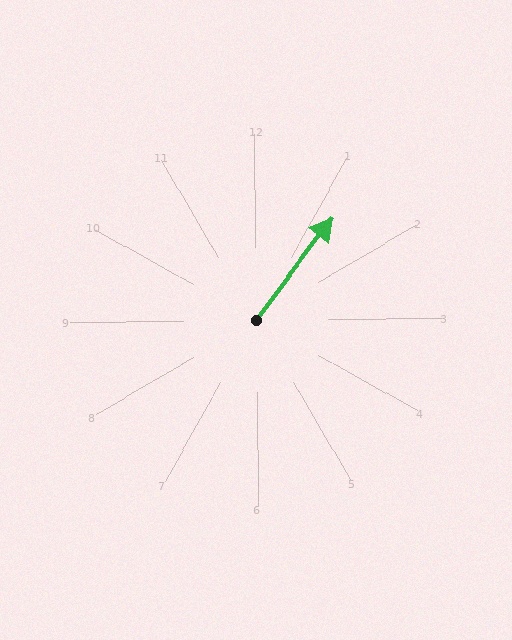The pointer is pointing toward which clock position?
Roughly 1 o'clock.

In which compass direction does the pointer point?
Northeast.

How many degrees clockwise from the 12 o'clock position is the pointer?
Approximately 37 degrees.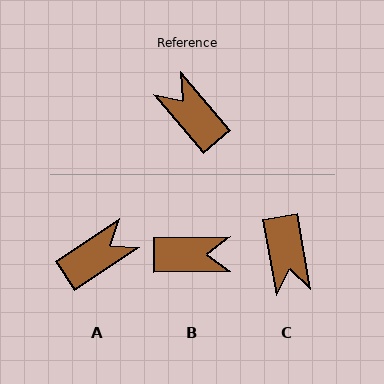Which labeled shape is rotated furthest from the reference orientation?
C, about 150 degrees away.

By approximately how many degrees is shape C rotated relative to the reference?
Approximately 150 degrees counter-clockwise.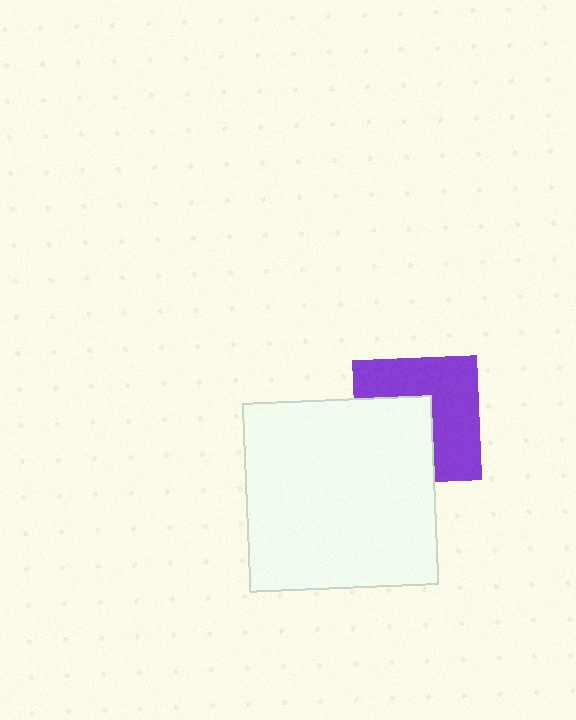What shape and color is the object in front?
The object in front is a white square.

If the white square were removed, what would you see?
You would see the complete purple square.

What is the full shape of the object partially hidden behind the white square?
The partially hidden object is a purple square.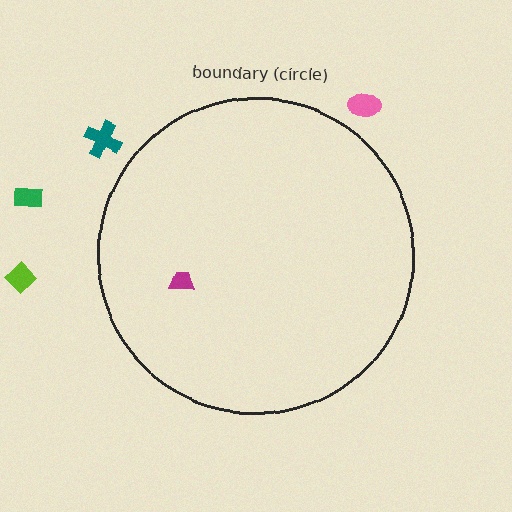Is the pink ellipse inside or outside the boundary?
Outside.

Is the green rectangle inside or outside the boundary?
Outside.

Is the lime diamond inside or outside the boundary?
Outside.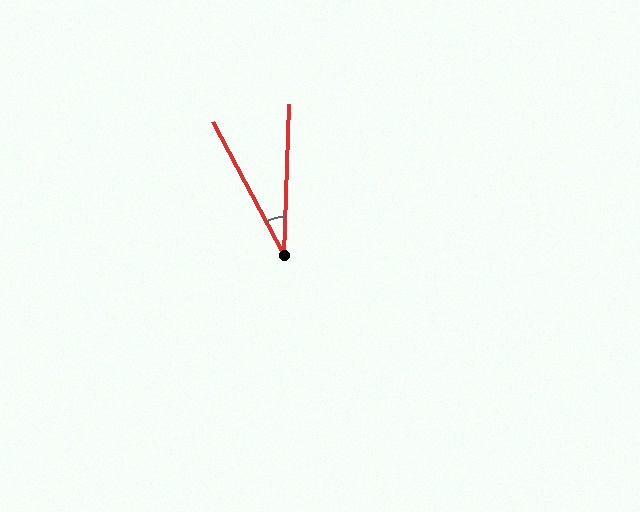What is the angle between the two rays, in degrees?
Approximately 30 degrees.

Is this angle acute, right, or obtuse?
It is acute.